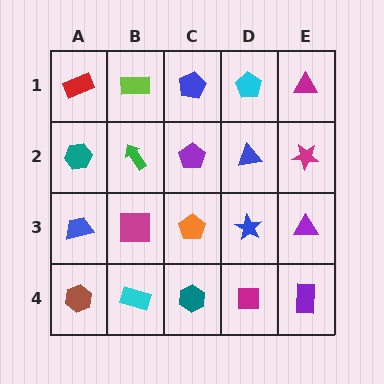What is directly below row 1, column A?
A teal hexagon.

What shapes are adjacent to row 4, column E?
A purple triangle (row 3, column E), a magenta square (row 4, column D).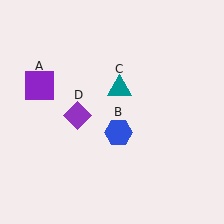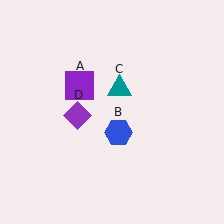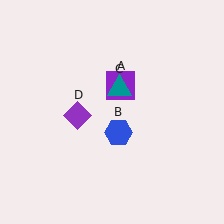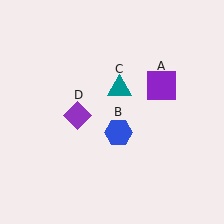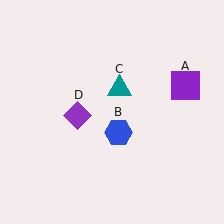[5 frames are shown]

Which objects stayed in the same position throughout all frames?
Blue hexagon (object B) and teal triangle (object C) and purple diamond (object D) remained stationary.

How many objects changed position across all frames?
1 object changed position: purple square (object A).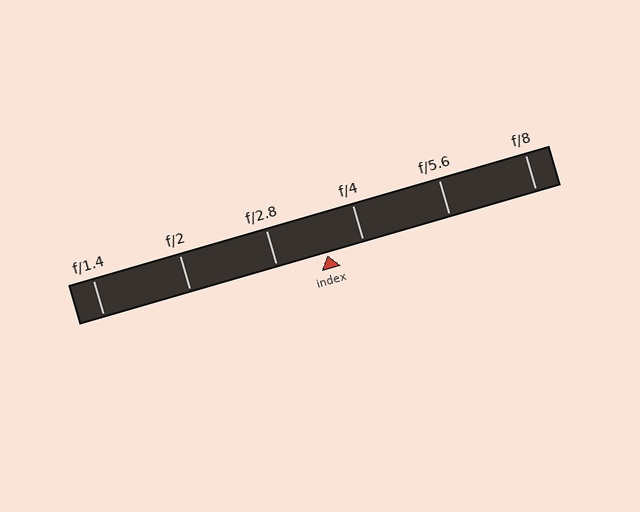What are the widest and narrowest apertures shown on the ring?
The widest aperture shown is f/1.4 and the narrowest is f/8.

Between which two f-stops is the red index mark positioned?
The index mark is between f/2.8 and f/4.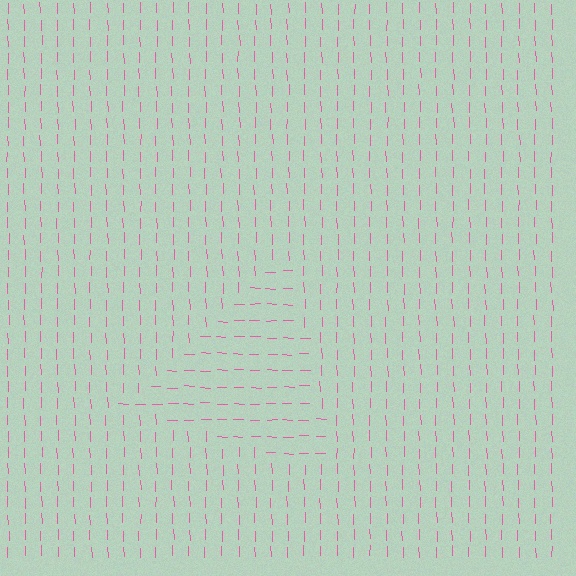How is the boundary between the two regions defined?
The boundary is defined purely by a change in line orientation (approximately 87 degrees difference). All lines are the same color and thickness.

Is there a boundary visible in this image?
Yes, there is a texture boundary formed by a change in line orientation.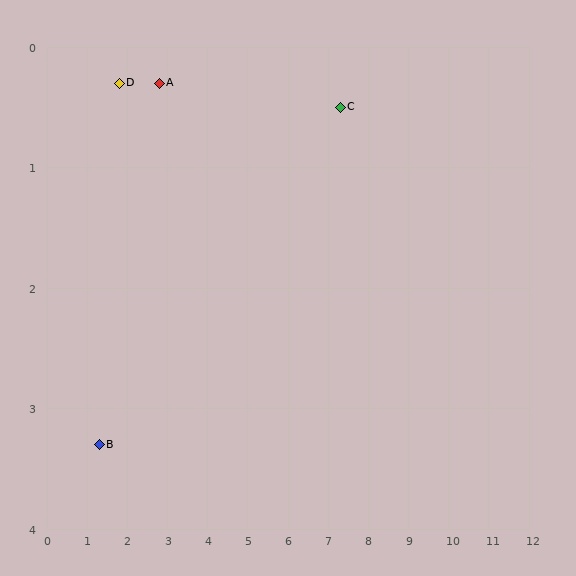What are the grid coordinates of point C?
Point C is at approximately (7.3, 0.5).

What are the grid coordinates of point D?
Point D is at approximately (1.8, 0.3).